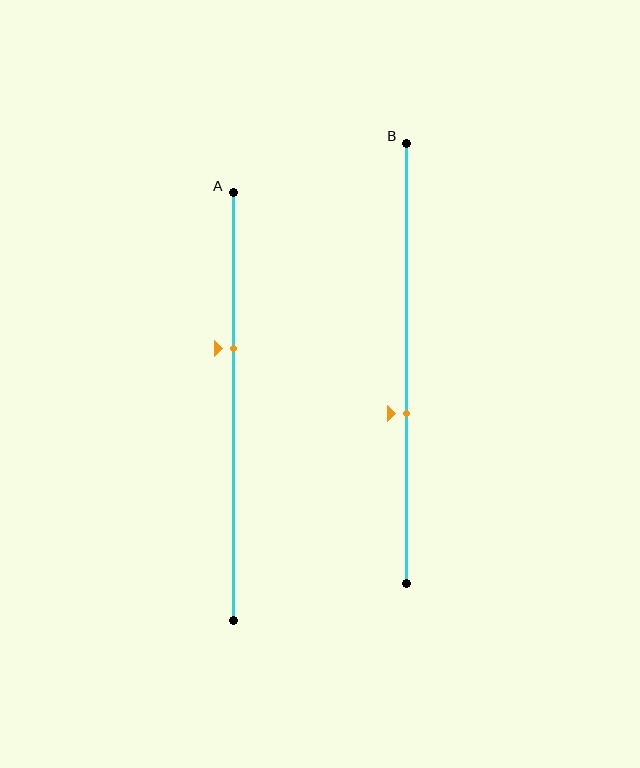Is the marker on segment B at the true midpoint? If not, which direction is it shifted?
No, the marker on segment B is shifted downward by about 11% of the segment length.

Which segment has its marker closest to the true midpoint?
Segment B has its marker closest to the true midpoint.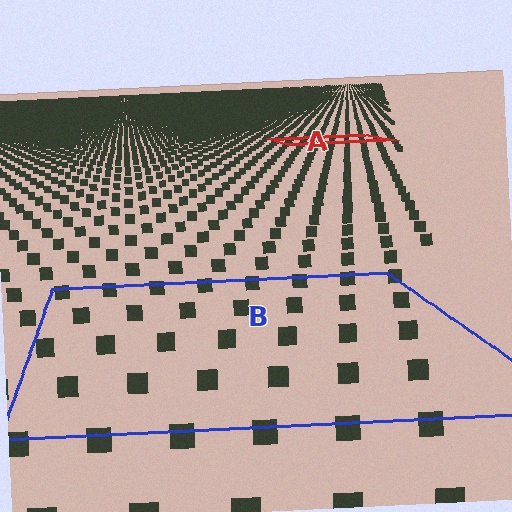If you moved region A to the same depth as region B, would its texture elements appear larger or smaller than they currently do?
They would appear larger. At a closer depth, the same texture elements are projected at a bigger on-screen size.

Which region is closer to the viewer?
Region B is closer. The texture elements there are larger and more spread out.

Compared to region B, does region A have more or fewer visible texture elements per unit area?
Region A has more texture elements per unit area — they are packed more densely because it is farther away.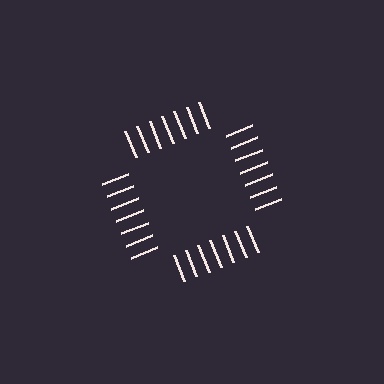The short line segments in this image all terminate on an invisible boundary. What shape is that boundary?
An illusory square — the line segments terminate on its edges but no continuous stroke is drawn.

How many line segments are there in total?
28 — 7 along each of the 4 edges.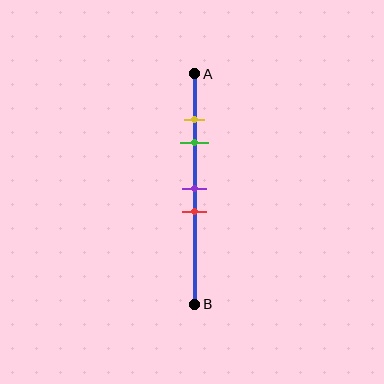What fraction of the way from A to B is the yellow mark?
The yellow mark is approximately 20% (0.2) of the way from A to B.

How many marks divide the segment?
There are 4 marks dividing the segment.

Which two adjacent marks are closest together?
The yellow and green marks are the closest adjacent pair.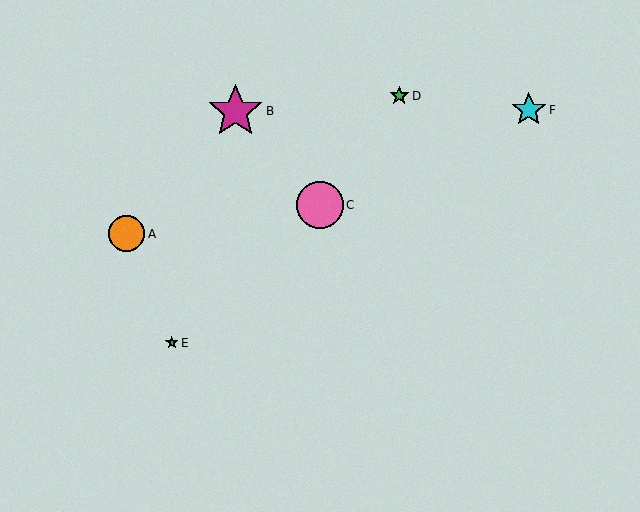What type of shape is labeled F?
Shape F is a cyan star.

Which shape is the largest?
The magenta star (labeled B) is the largest.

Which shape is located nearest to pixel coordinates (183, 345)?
The green star (labeled E) at (172, 343) is nearest to that location.